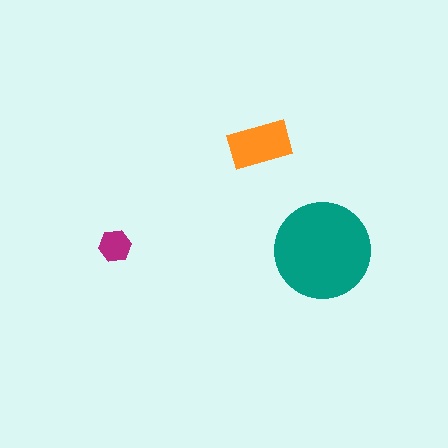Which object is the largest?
The teal circle.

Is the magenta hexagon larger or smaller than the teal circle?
Smaller.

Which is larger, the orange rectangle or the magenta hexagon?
The orange rectangle.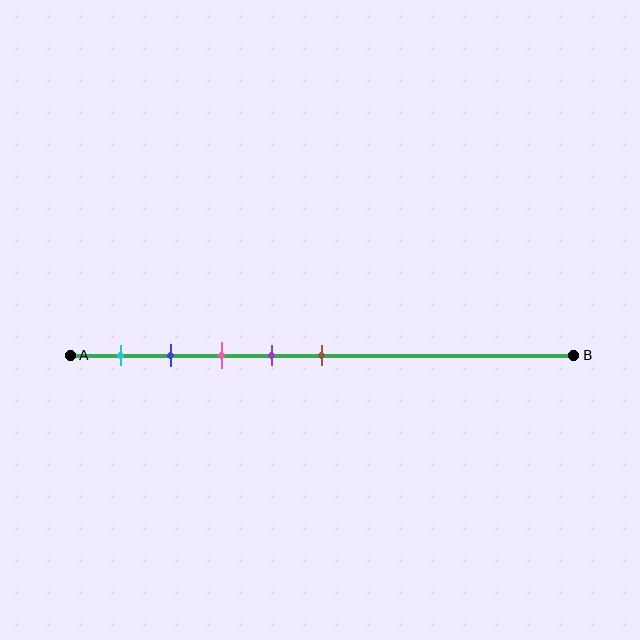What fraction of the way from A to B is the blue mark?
The blue mark is approximately 20% (0.2) of the way from A to B.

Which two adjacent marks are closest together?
The blue and pink marks are the closest adjacent pair.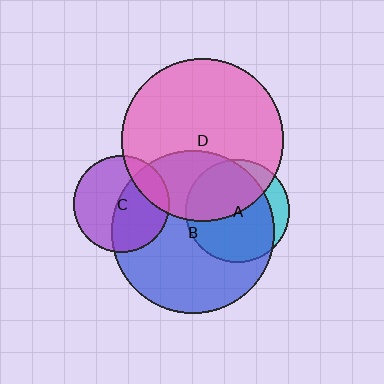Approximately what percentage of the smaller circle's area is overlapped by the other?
Approximately 50%.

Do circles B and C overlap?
Yes.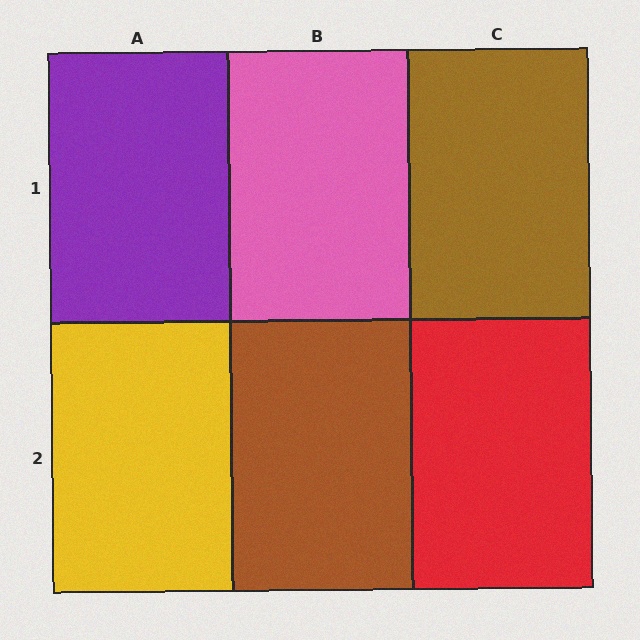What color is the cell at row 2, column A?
Yellow.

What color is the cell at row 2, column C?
Red.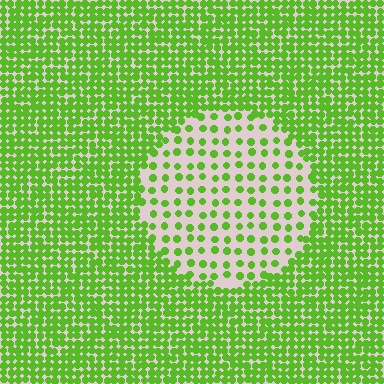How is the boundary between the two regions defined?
The boundary is defined by a change in element density (approximately 2.8x ratio). All elements are the same color, size, and shape.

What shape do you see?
I see a circle.